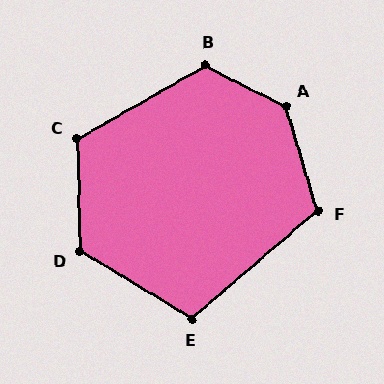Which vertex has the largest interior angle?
A, at approximately 134 degrees.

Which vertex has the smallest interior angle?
E, at approximately 108 degrees.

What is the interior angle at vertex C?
Approximately 118 degrees (obtuse).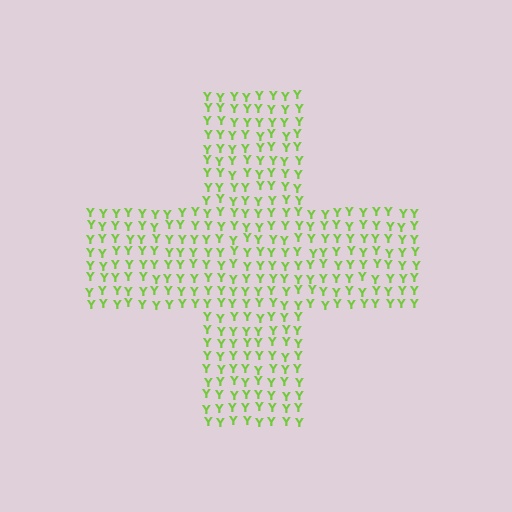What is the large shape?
The large shape is a cross.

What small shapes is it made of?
It is made of small letter Y's.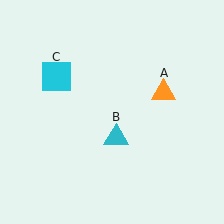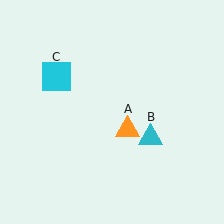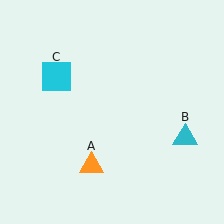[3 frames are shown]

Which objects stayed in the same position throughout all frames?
Cyan square (object C) remained stationary.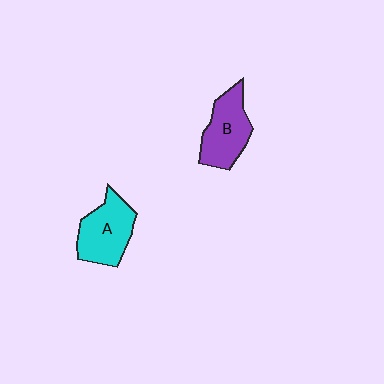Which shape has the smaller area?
Shape B (purple).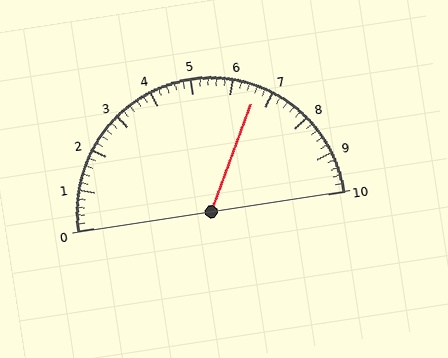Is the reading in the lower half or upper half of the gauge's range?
The reading is in the upper half of the range (0 to 10).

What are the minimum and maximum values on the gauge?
The gauge ranges from 0 to 10.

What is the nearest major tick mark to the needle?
The nearest major tick mark is 7.